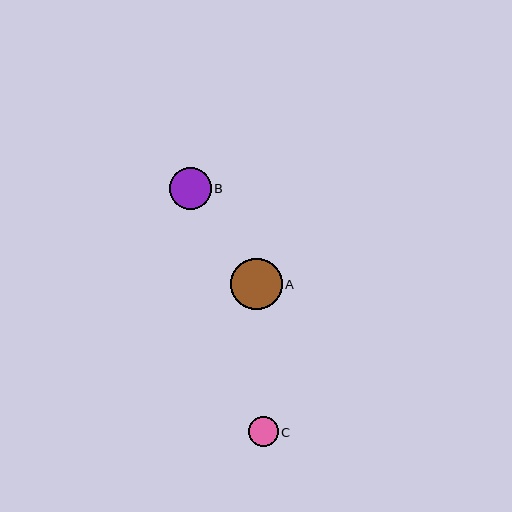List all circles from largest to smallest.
From largest to smallest: A, B, C.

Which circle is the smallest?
Circle C is the smallest with a size of approximately 30 pixels.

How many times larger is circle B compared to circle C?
Circle B is approximately 1.4 times the size of circle C.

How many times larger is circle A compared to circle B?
Circle A is approximately 1.2 times the size of circle B.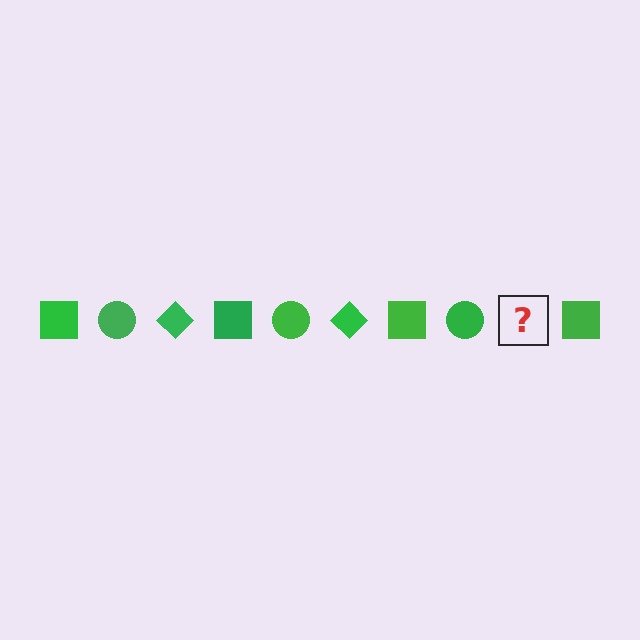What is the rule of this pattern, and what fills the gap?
The rule is that the pattern cycles through square, circle, diamond shapes in green. The gap should be filled with a green diamond.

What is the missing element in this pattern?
The missing element is a green diamond.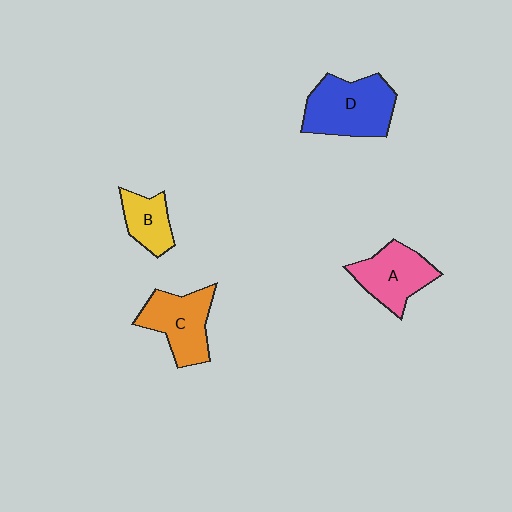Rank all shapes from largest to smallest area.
From largest to smallest: D (blue), C (orange), A (pink), B (yellow).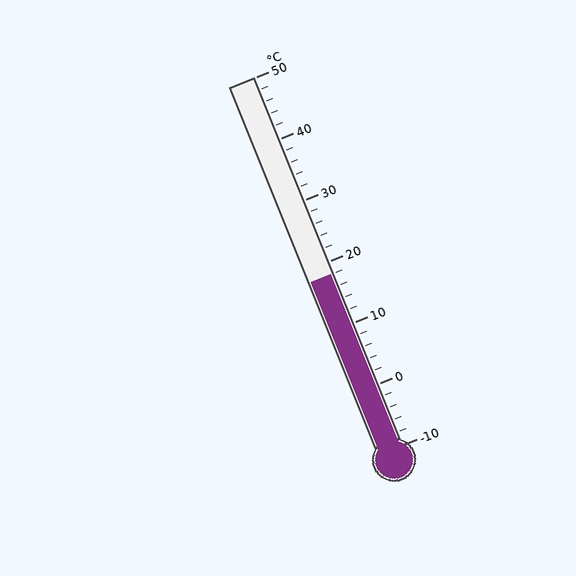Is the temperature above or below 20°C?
The temperature is below 20°C.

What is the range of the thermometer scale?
The thermometer scale ranges from -10°C to 50°C.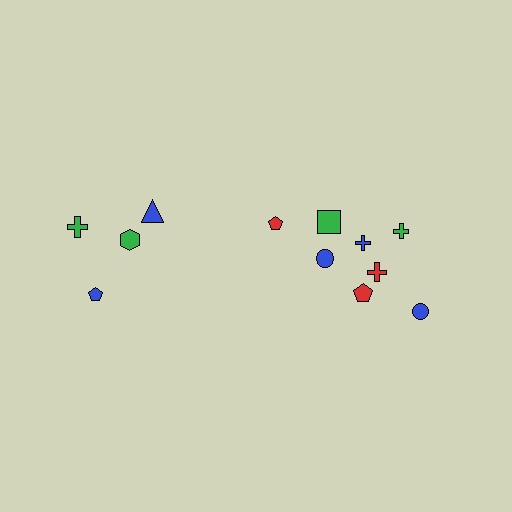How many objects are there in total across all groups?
There are 12 objects.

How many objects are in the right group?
There are 8 objects.